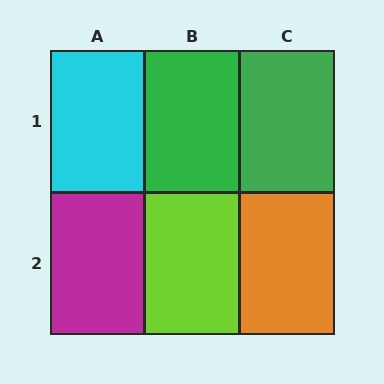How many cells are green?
2 cells are green.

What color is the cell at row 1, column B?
Green.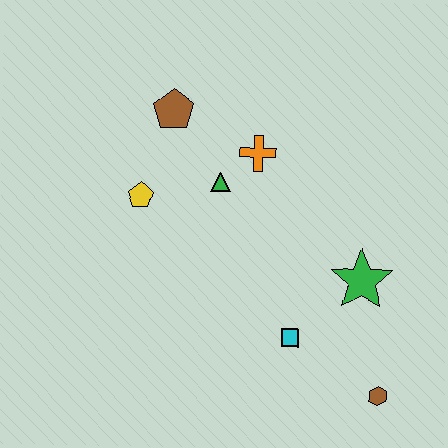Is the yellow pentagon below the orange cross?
Yes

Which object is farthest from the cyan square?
The brown pentagon is farthest from the cyan square.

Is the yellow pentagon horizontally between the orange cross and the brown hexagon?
No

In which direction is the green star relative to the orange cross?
The green star is below the orange cross.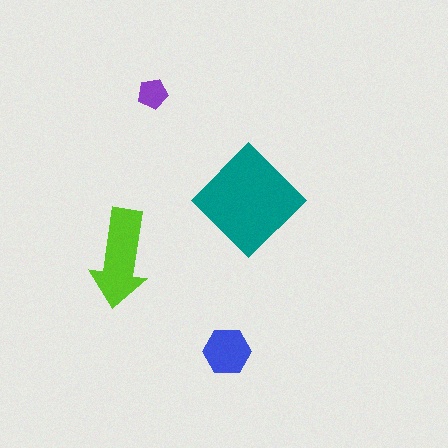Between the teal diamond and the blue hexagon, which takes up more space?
The teal diamond.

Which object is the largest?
The teal diamond.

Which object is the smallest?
The purple pentagon.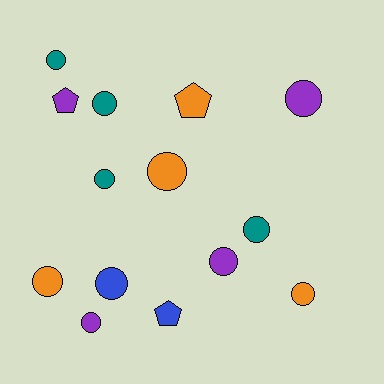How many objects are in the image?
There are 14 objects.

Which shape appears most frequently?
Circle, with 11 objects.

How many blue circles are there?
There is 1 blue circle.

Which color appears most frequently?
Purple, with 4 objects.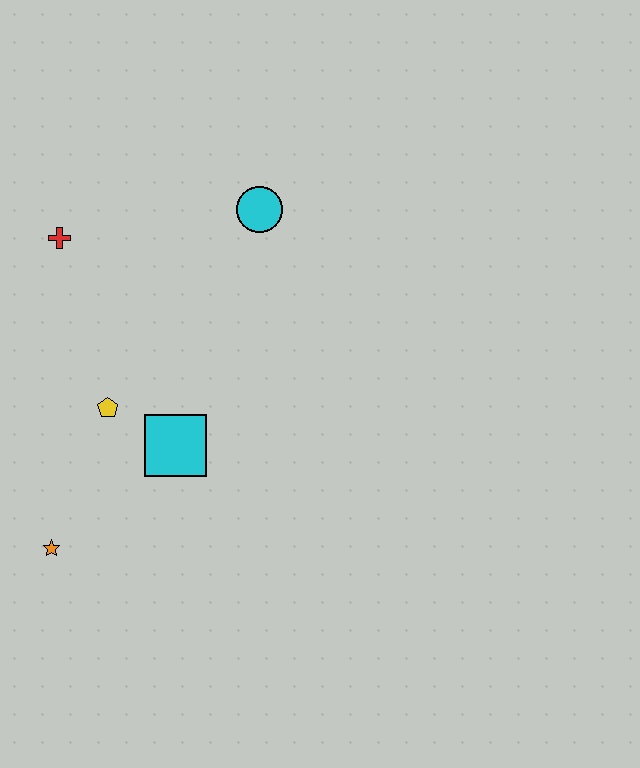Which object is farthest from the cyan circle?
The orange star is farthest from the cyan circle.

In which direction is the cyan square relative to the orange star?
The cyan square is to the right of the orange star.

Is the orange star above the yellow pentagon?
No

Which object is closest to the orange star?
The yellow pentagon is closest to the orange star.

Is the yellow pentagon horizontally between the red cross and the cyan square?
Yes